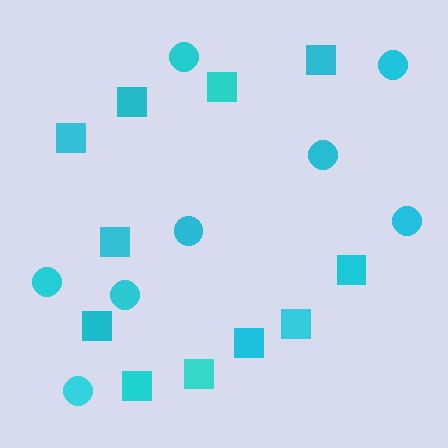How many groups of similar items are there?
There are 2 groups: one group of squares (11) and one group of circles (8).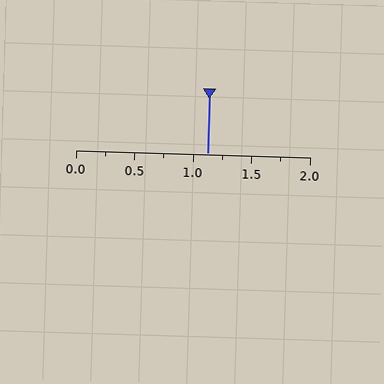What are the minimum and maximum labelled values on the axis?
The axis runs from 0.0 to 2.0.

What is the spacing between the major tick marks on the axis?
The major ticks are spaced 0.5 apart.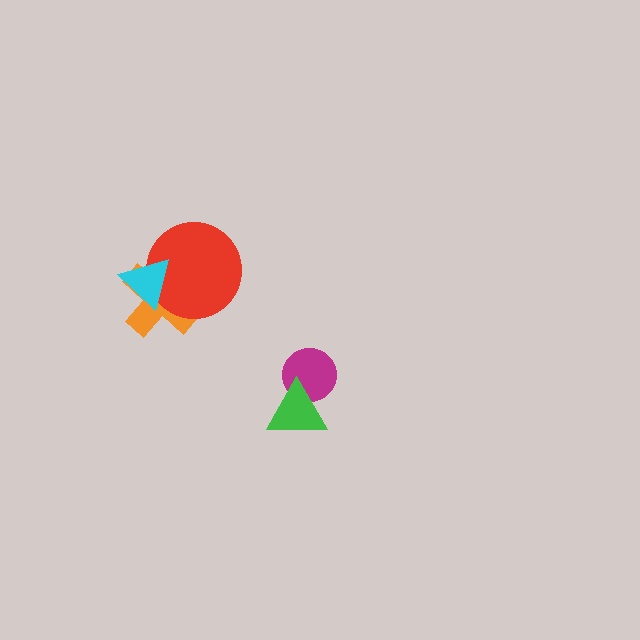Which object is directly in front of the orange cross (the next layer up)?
The red circle is directly in front of the orange cross.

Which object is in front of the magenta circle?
The green triangle is in front of the magenta circle.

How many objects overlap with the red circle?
2 objects overlap with the red circle.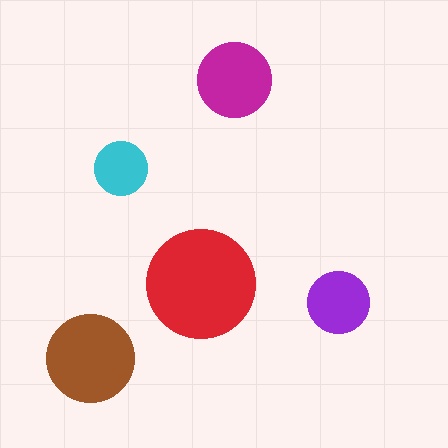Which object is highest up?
The magenta circle is topmost.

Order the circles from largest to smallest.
the red one, the brown one, the magenta one, the purple one, the cyan one.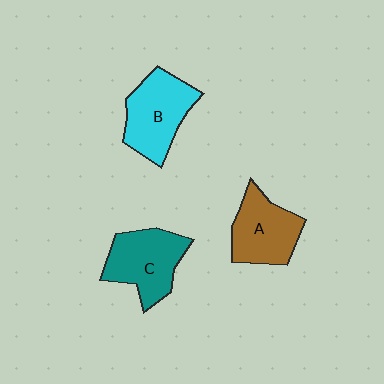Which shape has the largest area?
Shape B (cyan).